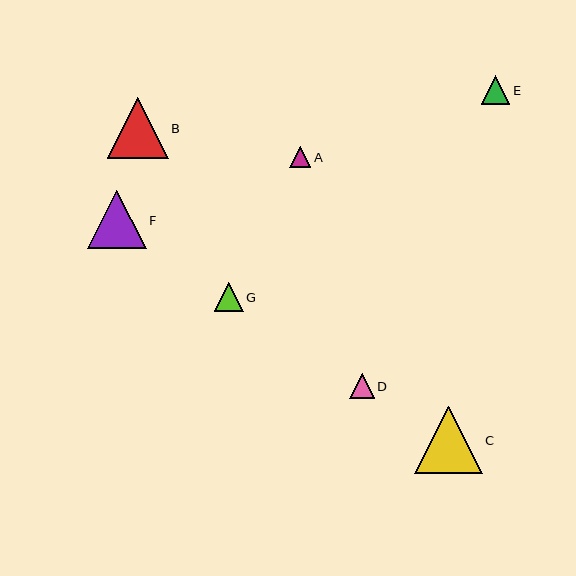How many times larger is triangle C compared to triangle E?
Triangle C is approximately 2.3 times the size of triangle E.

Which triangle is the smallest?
Triangle A is the smallest with a size of approximately 21 pixels.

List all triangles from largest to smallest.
From largest to smallest: C, B, F, G, E, D, A.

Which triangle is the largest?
Triangle C is the largest with a size of approximately 67 pixels.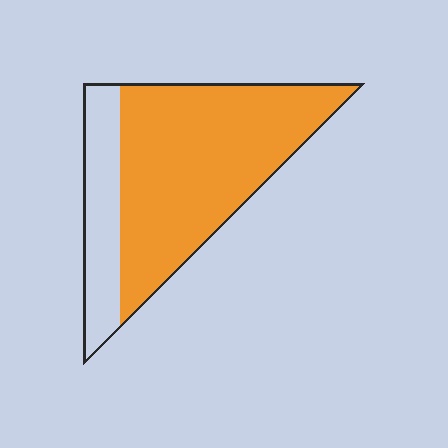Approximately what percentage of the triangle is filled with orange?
Approximately 75%.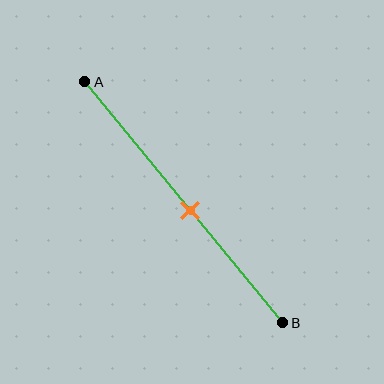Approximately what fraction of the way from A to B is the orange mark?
The orange mark is approximately 55% of the way from A to B.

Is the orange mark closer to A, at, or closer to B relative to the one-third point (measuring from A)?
The orange mark is closer to point B than the one-third point of segment AB.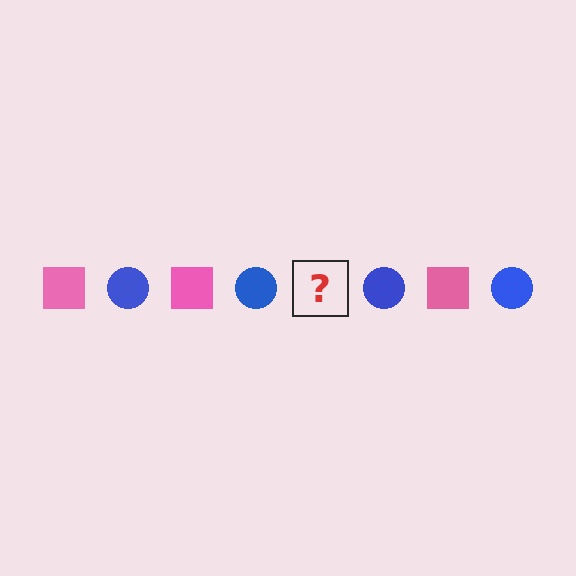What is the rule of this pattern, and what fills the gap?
The rule is that the pattern alternates between pink square and blue circle. The gap should be filled with a pink square.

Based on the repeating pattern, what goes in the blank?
The blank should be a pink square.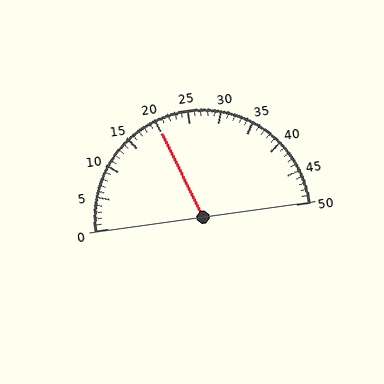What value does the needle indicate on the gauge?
The needle indicates approximately 20.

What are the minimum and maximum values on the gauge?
The gauge ranges from 0 to 50.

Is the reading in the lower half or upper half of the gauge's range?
The reading is in the lower half of the range (0 to 50).